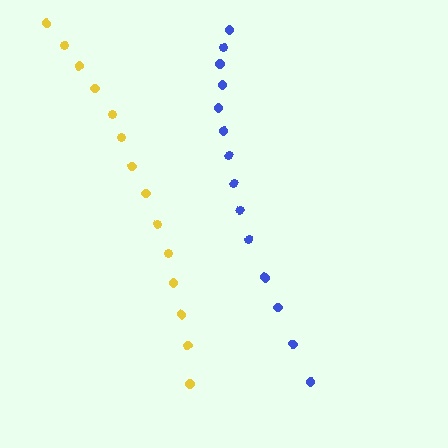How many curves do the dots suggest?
There are 2 distinct paths.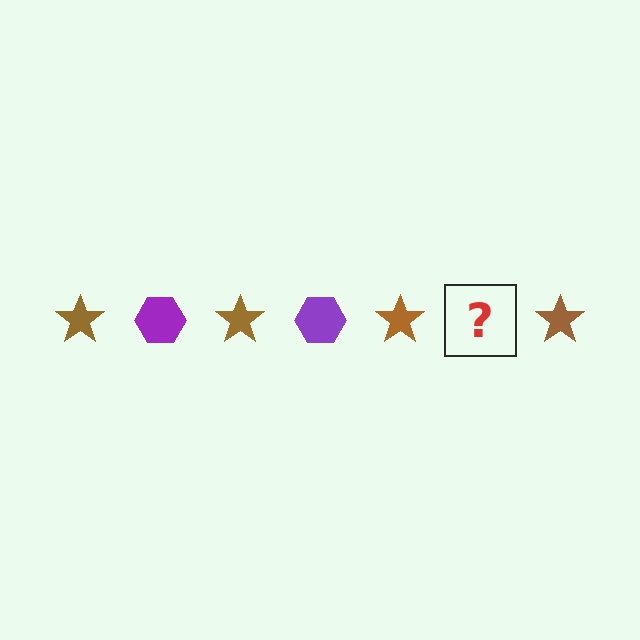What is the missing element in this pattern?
The missing element is a purple hexagon.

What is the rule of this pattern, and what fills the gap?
The rule is that the pattern alternates between brown star and purple hexagon. The gap should be filled with a purple hexagon.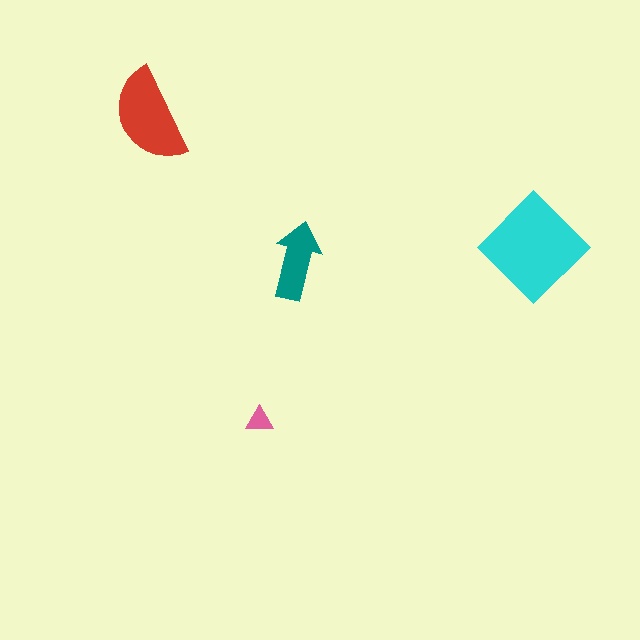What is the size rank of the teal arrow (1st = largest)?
3rd.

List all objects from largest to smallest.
The cyan diamond, the red semicircle, the teal arrow, the pink triangle.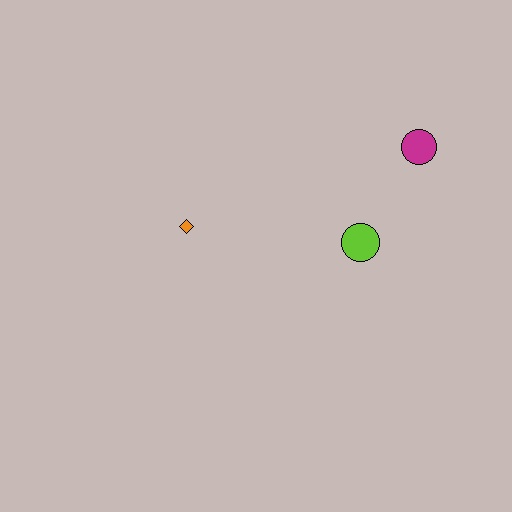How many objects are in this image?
There are 3 objects.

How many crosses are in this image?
There are no crosses.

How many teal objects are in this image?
There are no teal objects.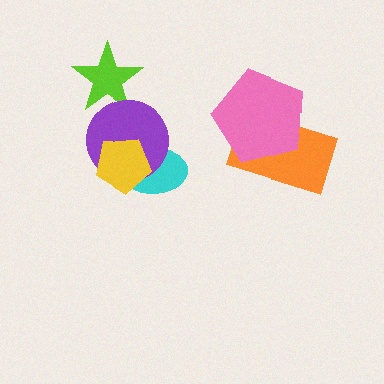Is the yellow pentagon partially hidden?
No, no other shape covers it.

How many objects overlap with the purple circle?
3 objects overlap with the purple circle.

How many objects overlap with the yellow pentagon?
2 objects overlap with the yellow pentagon.